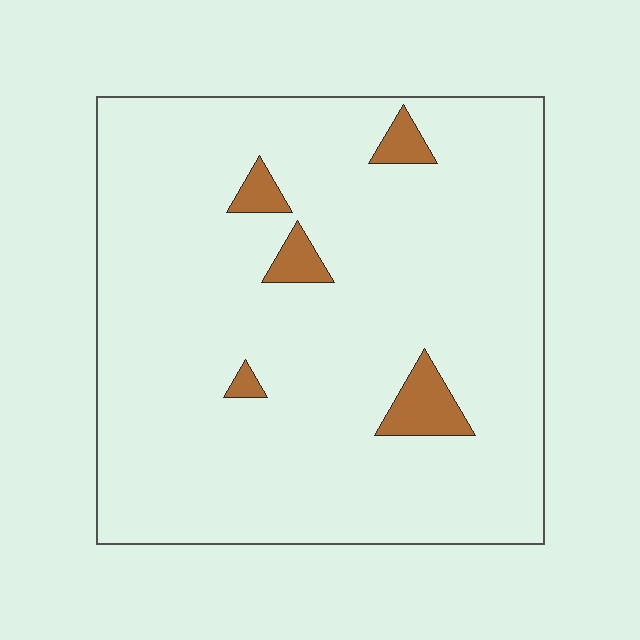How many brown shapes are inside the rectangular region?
5.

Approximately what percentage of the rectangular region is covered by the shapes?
Approximately 5%.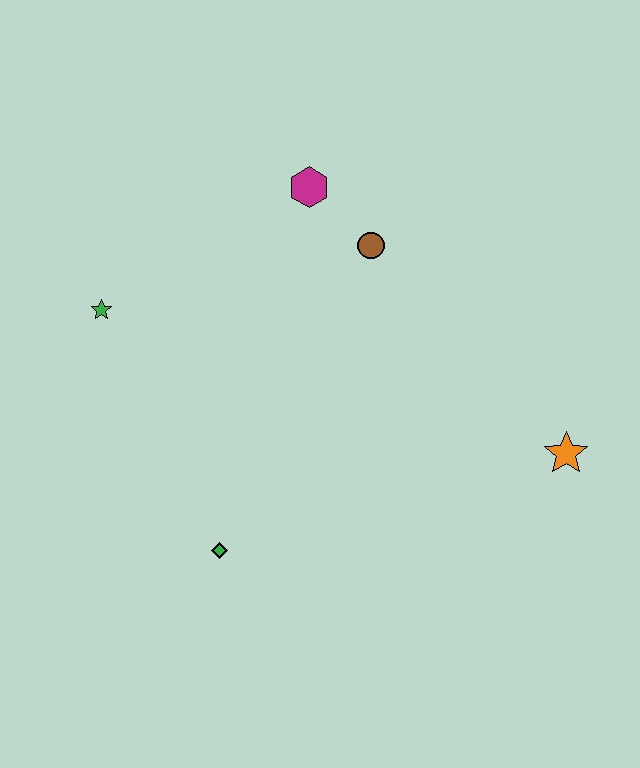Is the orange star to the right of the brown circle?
Yes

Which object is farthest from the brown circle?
The green diamond is farthest from the brown circle.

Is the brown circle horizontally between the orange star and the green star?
Yes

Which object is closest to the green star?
The magenta hexagon is closest to the green star.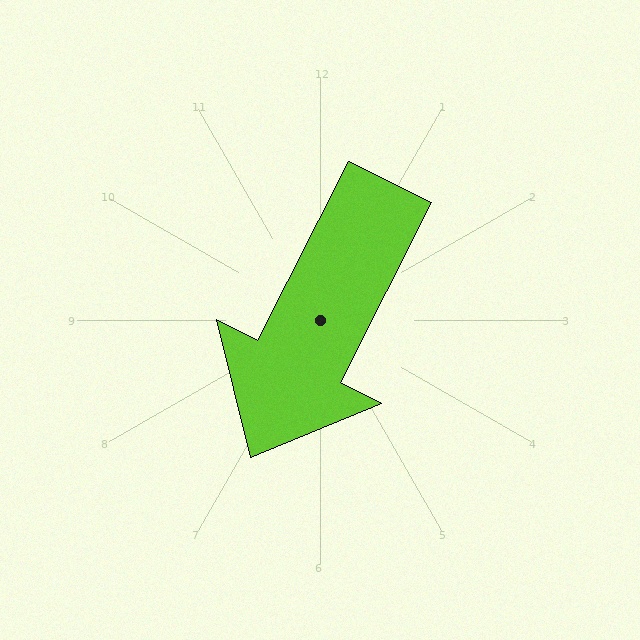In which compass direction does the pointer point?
Southwest.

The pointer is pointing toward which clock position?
Roughly 7 o'clock.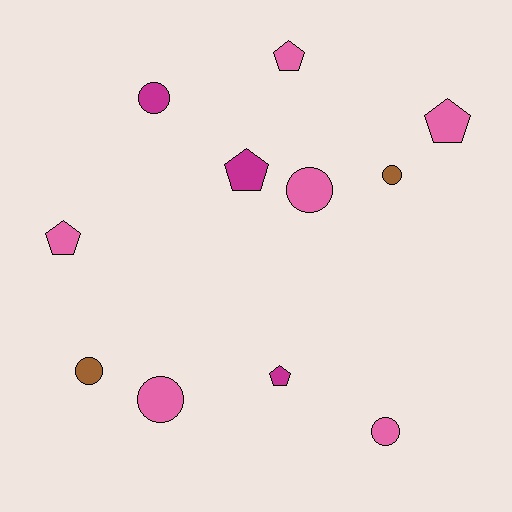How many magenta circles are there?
There is 1 magenta circle.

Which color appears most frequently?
Pink, with 6 objects.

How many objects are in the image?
There are 11 objects.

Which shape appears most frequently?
Circle, with 6 objects.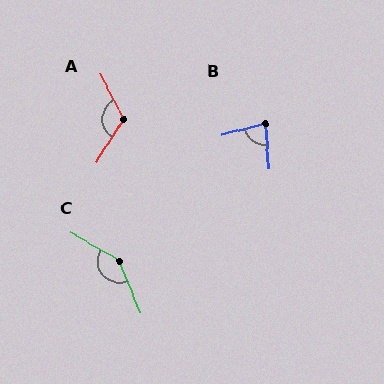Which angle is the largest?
C, at approximately 142 degrees.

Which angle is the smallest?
B, at approximately 80 degrees.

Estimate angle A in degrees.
Approximately 121 degrees.